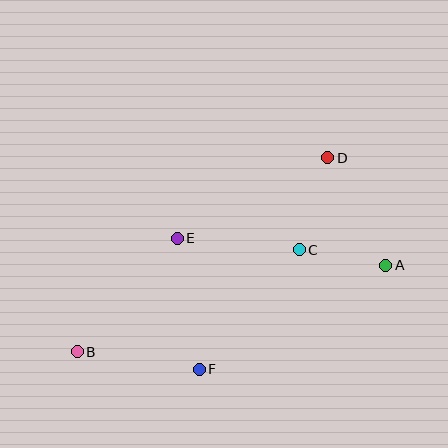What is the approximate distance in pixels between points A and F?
The distance between A and F is approximately 213 pixels.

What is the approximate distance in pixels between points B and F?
The distance between B and F is approximately 124 pixels.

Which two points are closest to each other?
Points A and C are closest to each other.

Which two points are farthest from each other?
Points A and B are farthest from each other.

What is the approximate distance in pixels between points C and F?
The distance between C and F is approximately 156 pixels.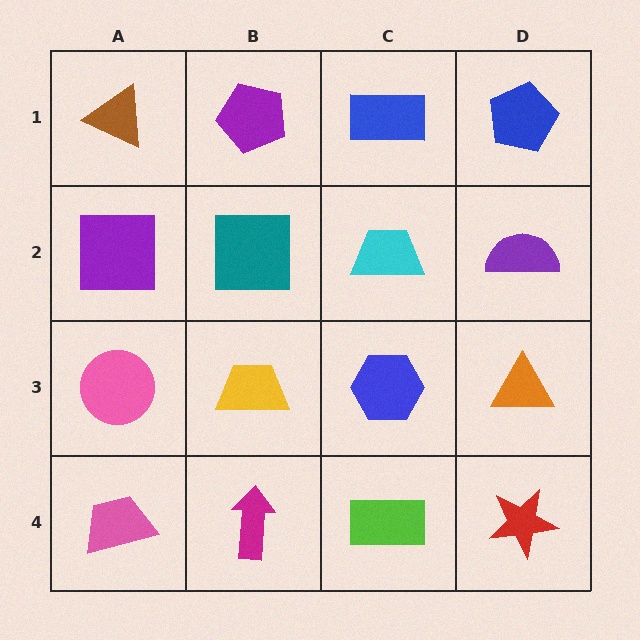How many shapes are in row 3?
4 shapes.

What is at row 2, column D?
A purple semicircle.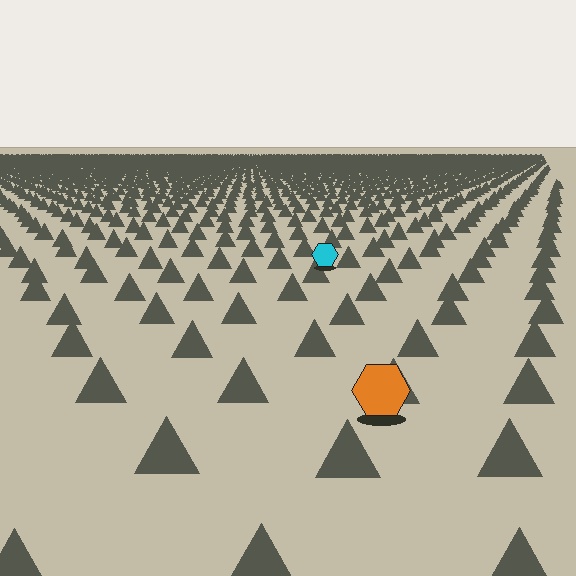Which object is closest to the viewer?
The orange hexagon is closest. The texture marks near it are larger and more spread out.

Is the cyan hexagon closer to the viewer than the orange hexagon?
No. The orange hexagon is closer — you can tell from the texture gradient: the ground texture is coarser near it.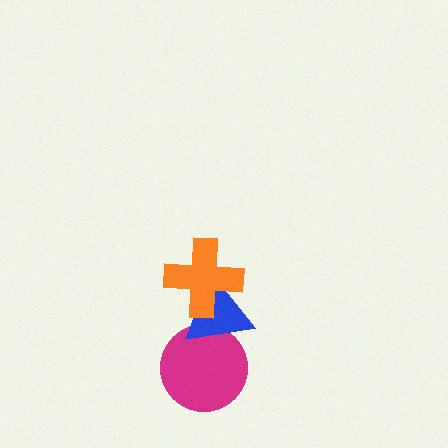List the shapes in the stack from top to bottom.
From top to bottom: the orange cross, the blue triangle, the magenta circle.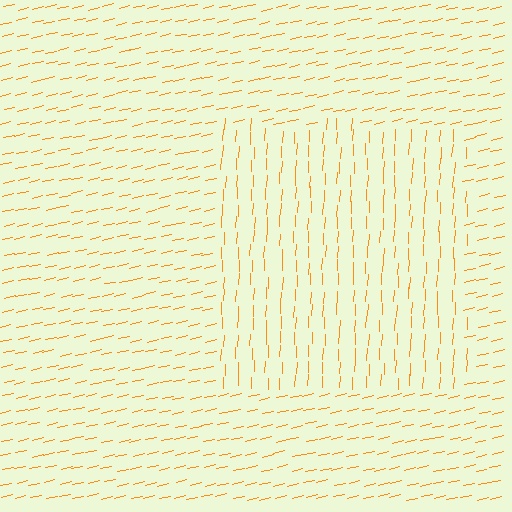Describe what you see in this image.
The image is filled with small orange line segments. A rectangle region in the image has lines oriented differently from the surrounding lines, creating a visible texture boundary.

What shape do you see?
I see a rectangle.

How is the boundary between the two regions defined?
The boundary is defined purely by a change in line orientation (approximately 74 degrees difference). All lines are the same color and thickness.